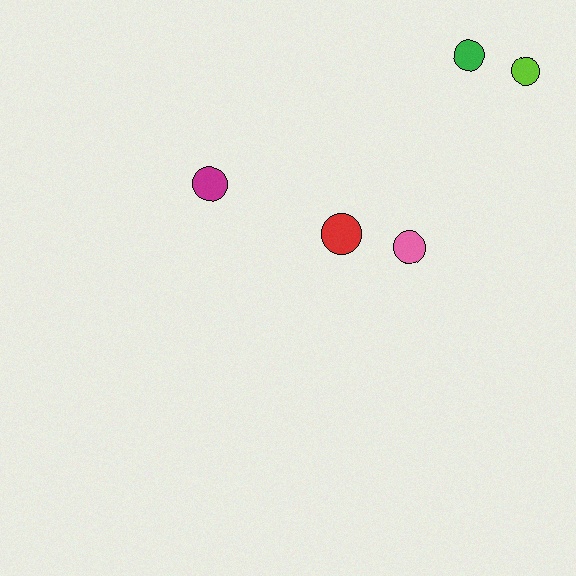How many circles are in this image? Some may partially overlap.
There are 5 circles.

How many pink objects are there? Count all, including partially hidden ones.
There is 1 pink object.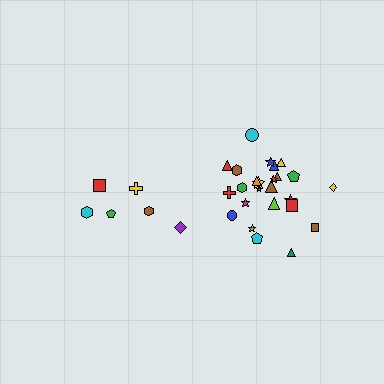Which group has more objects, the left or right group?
The right group.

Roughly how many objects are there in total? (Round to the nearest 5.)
Roughly 30 objects in total.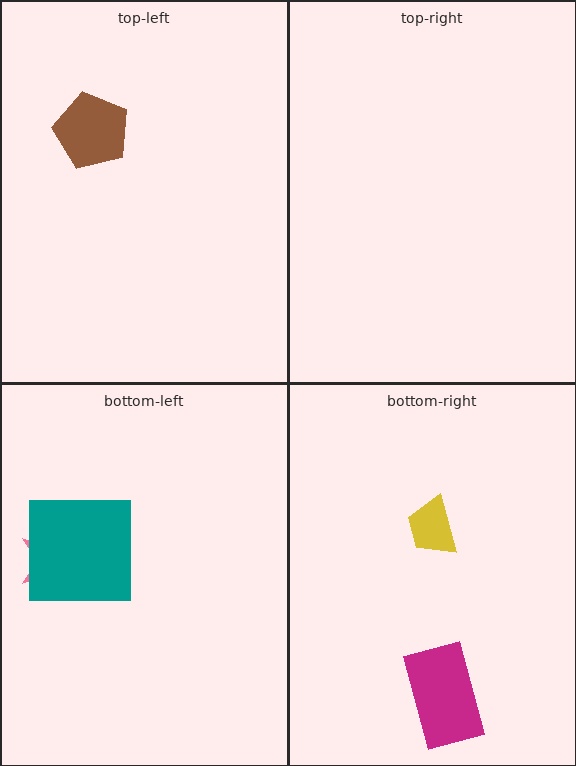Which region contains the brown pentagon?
The top-left region.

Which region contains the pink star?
The bottom-left region.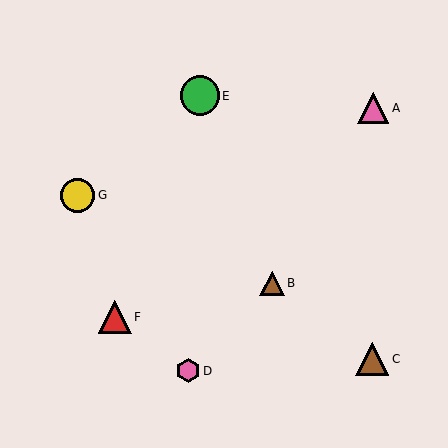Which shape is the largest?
The green circle (labeled E) is the largest.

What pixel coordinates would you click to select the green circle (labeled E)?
Click at (200, 96) to select the green circle E.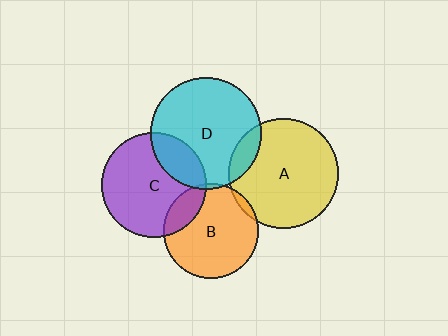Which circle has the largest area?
Circle D (cyan).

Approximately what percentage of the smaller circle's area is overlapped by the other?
Approximately 20%.